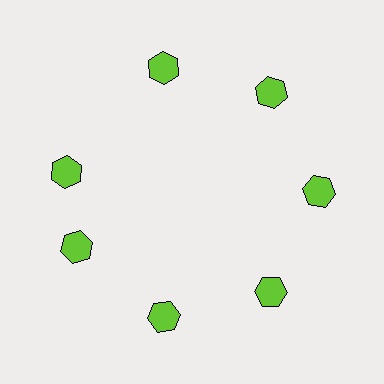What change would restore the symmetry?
The symmetry would be restored by rotating it back into even spacing with its neighbors so that all 7 hexagons sit at equal angles and equal distance from the center.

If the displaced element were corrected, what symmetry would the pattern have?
It would have 7-fold rotational symmetry — the pattern would map onto itself every 51 degrees.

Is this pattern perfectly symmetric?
No. The 7 lime hexagons are arranged in a ring, but one element near the 10 o'clock position is rotated out of alignment along the ring, breaking the 7-fold rotational symmetry.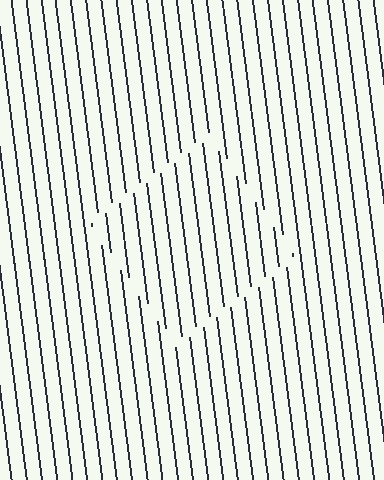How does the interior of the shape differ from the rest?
The interior of the shape contains the same grating, shifted by half a period — the contour is defined by the phase discontinuity where line-ends from the inner and outer gratings abut.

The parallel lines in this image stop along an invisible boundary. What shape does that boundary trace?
An illusory square. The interior of the shape contains the same grating, shifted by half a period — the contour is defined by the phase discontinuity where line-ends from the inner and outer gratings abut.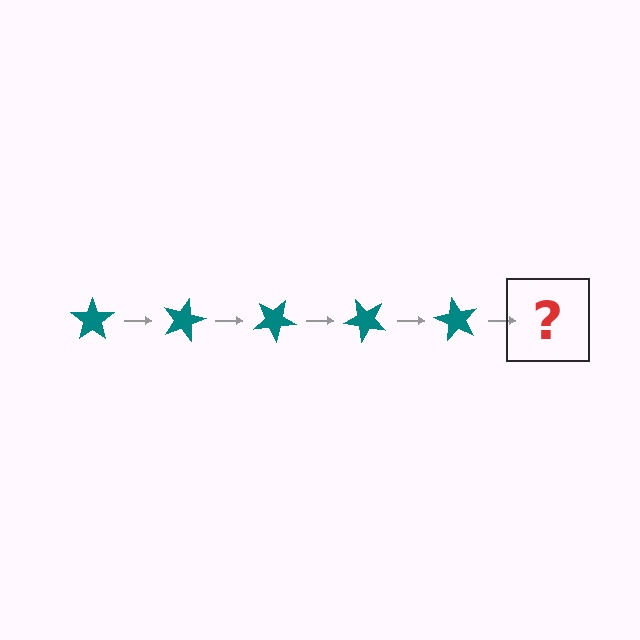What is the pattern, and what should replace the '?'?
The pattern is that the star rotates 15 degrees each step. The '?' should be a teal star rotated 75 degrees.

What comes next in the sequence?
The next element should be a teal star rotated 75 degrees.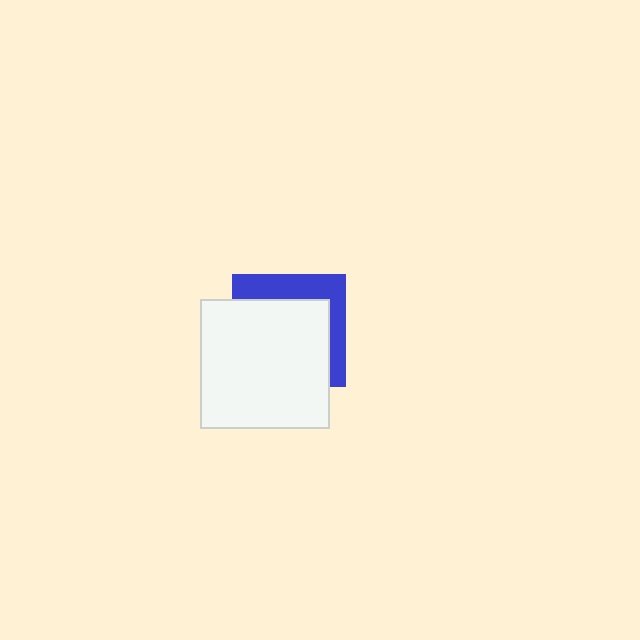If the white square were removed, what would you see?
You would see the complete blue square.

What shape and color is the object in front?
The object in front is a white square.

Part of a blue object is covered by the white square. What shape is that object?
It is a square.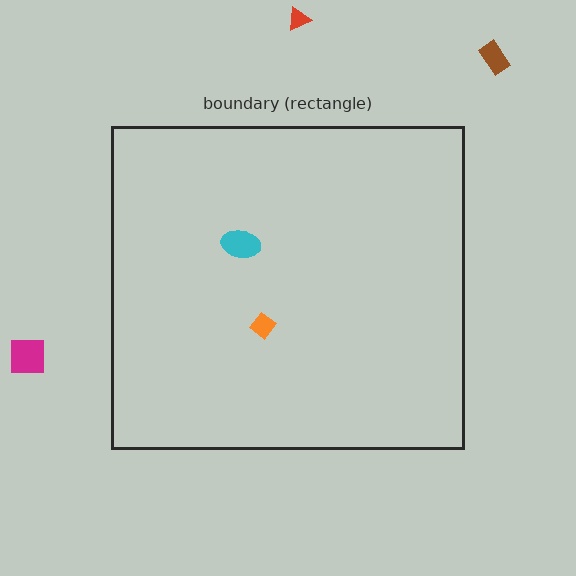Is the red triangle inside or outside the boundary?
Outside.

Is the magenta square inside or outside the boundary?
Outside.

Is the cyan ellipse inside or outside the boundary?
Inside.